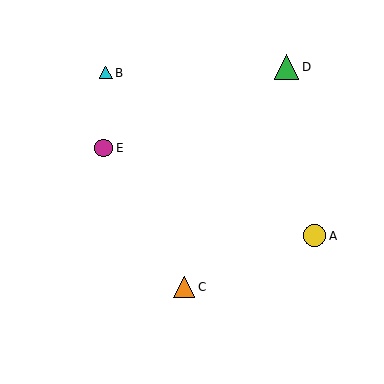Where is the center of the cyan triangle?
The center of the cyan triangle is at (106, 73).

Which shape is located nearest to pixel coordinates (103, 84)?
The cyan triangle (labeled B) at (106, 73) is nearest to that location.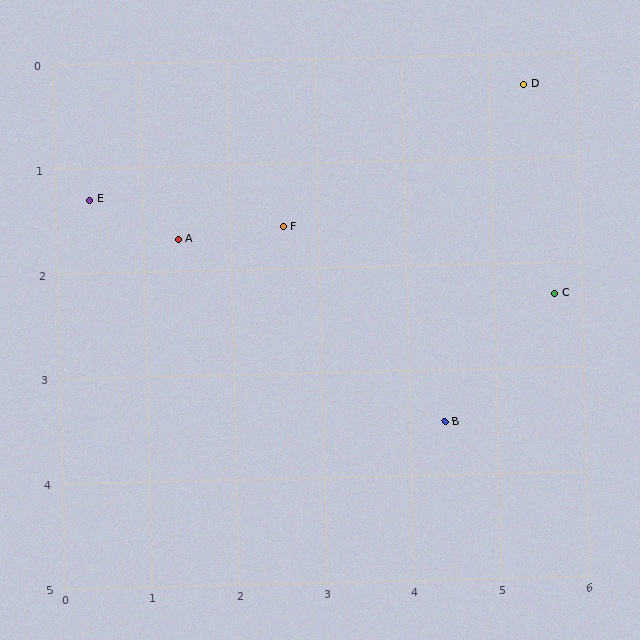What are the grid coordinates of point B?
Point B is at approximately (4.4, 3.5).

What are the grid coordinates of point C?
Point C is at approximately (5.7, 2.3).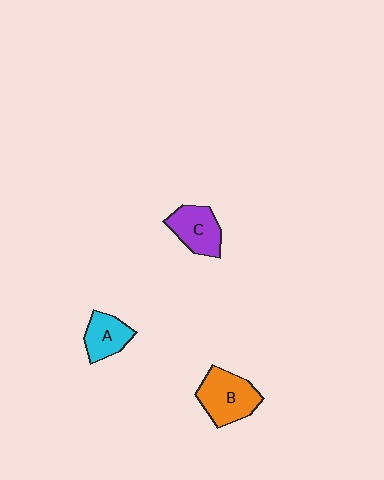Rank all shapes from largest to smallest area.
From largest to smallest: B (orange), C (purple), A (cyan).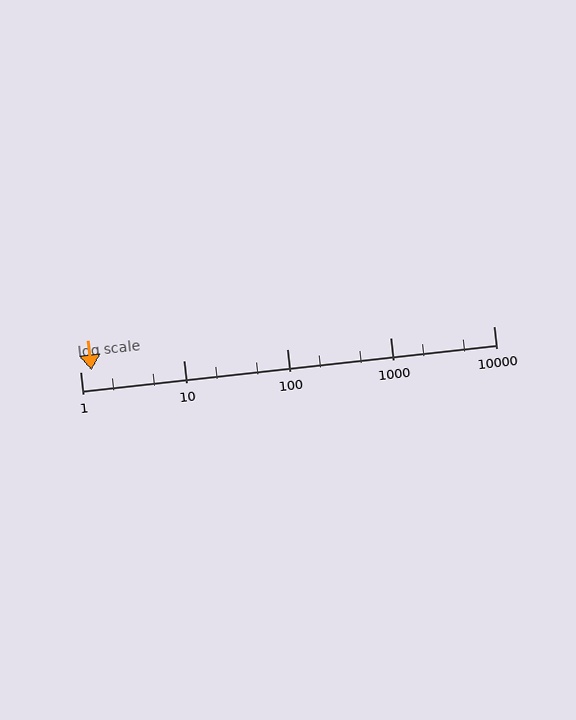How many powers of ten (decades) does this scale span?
The scale spans 4 decades, from 1 to 10000.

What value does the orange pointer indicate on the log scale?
The pointer indicates approximately 1.3.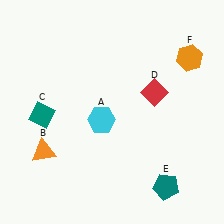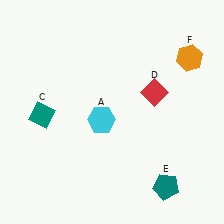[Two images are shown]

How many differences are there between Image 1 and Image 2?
There is 1 difference between the two images.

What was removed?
The orange triangle (B) was removed in Image 2.